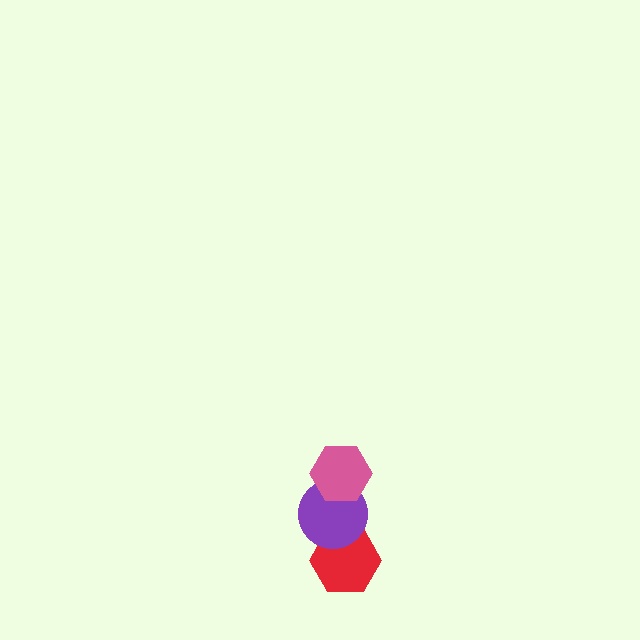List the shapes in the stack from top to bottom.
From top to bottom: the pink hexagon, the purple circle, the red hexagon.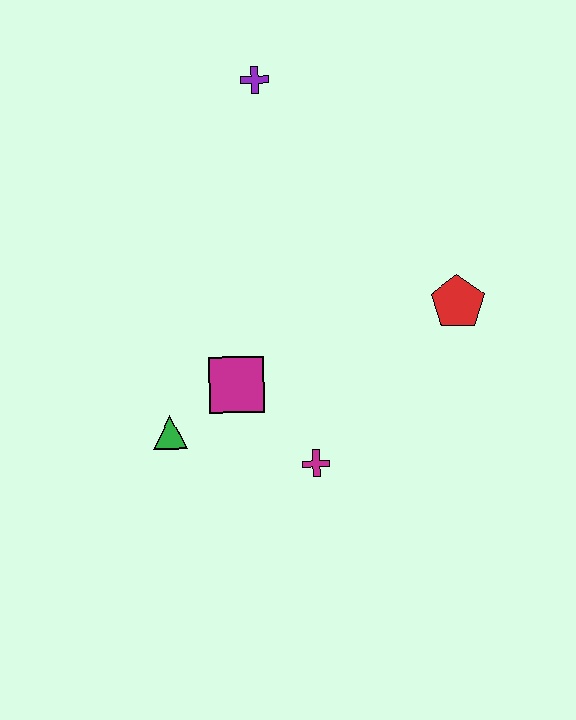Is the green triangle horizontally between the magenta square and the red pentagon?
No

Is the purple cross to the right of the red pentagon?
No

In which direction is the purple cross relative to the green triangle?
The purple cross is above the green triangle.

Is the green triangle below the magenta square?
Yes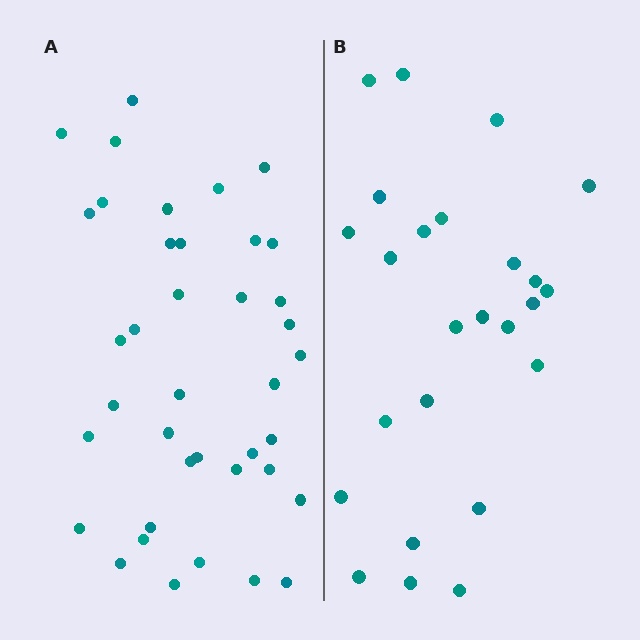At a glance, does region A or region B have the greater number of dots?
Region A (the left region) has more dots.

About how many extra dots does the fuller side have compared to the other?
Region A has approximately 15 more dots than region B.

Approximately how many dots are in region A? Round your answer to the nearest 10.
About 40 dots. (The exact count is 39, which rounds to 40.)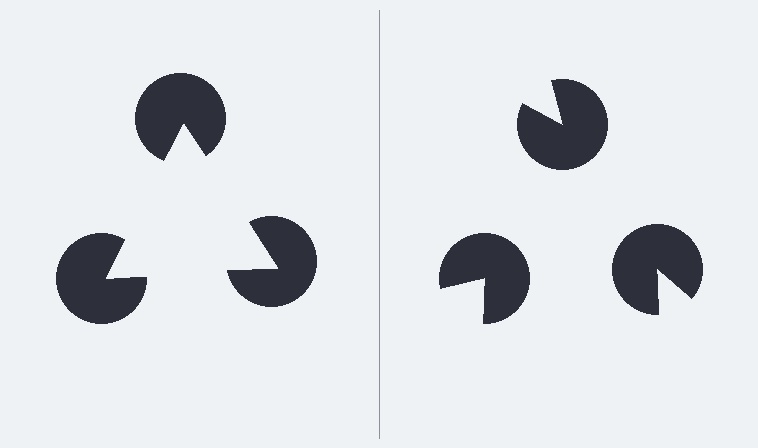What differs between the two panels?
The pac-man discs are positioned identically on both sides; only the wedge orientations differ. On the left they align to a triangle; on the right they are misaligned.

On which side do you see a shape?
An illusory triangle appears on the left side. On the right side the wedge cuts are rotated, so no coherent shape forms.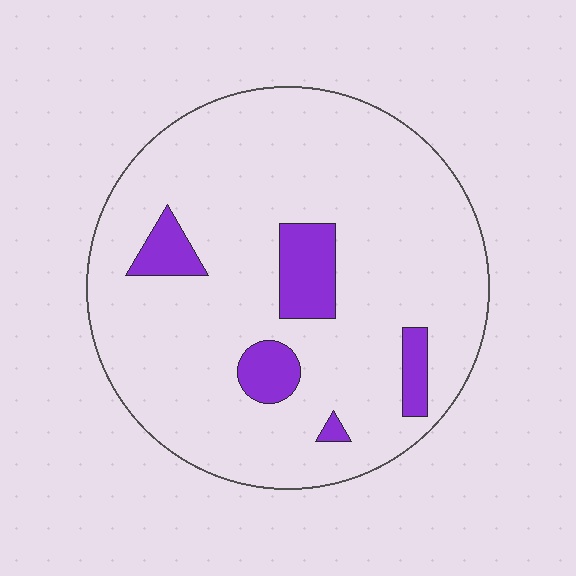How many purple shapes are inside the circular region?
5.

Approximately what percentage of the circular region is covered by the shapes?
Approximately 10%.